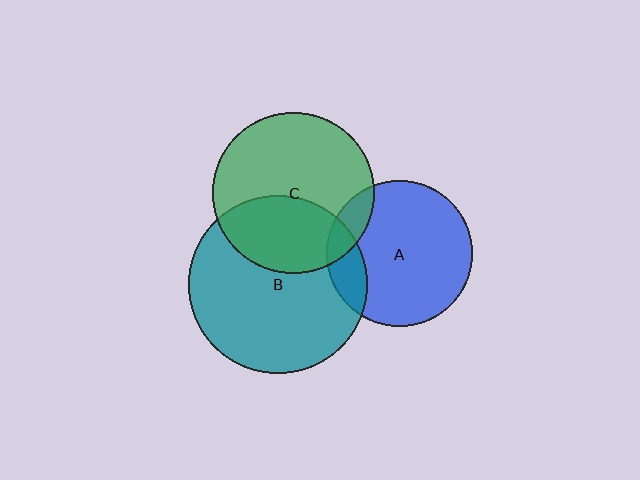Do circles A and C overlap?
Yes.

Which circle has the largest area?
Circle B (teal).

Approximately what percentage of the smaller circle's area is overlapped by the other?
Approximately 10%.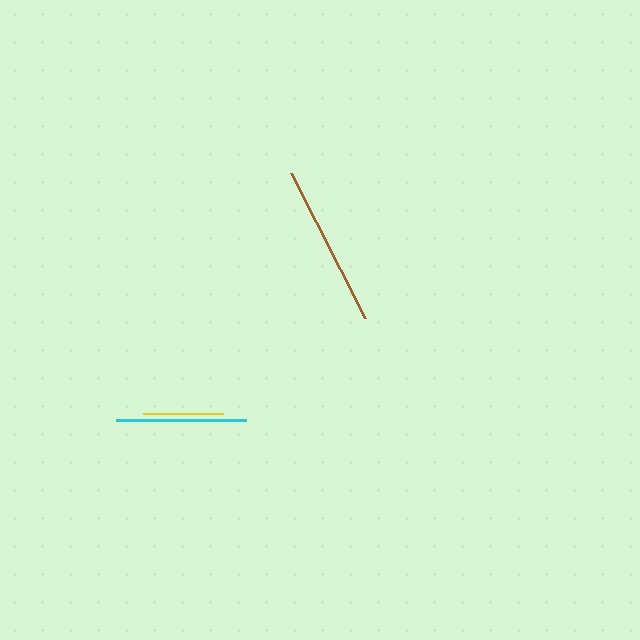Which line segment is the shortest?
The yellow line is the shortest at approximately 80 pixels.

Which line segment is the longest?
The brown line is the longest at approximately 163 pixels.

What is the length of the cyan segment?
The cyan segment is approximately 130 pixels long.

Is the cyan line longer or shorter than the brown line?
The brown line is longer than the cyan line.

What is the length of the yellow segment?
The yellow segment is approximately 80 pixels long.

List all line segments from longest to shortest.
From longest to shortest: brown, cyan, yellow.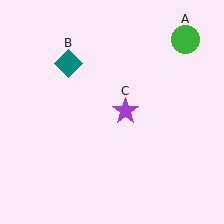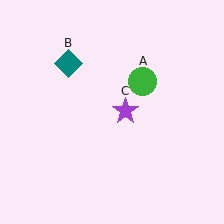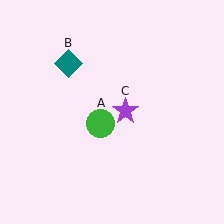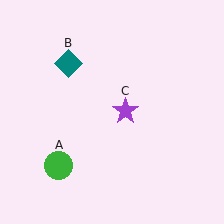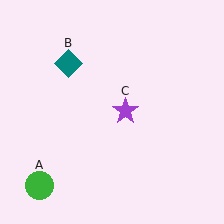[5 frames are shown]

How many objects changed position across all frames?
1 object changed position: green circle (object A).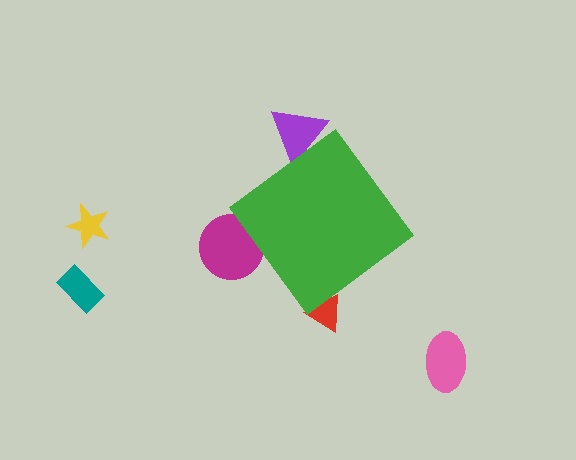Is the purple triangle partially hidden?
Yes, the purple triangle is partially hidden behind the green diamond.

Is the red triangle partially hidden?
Yes, the red triangle is partially hidden behind the green diamond.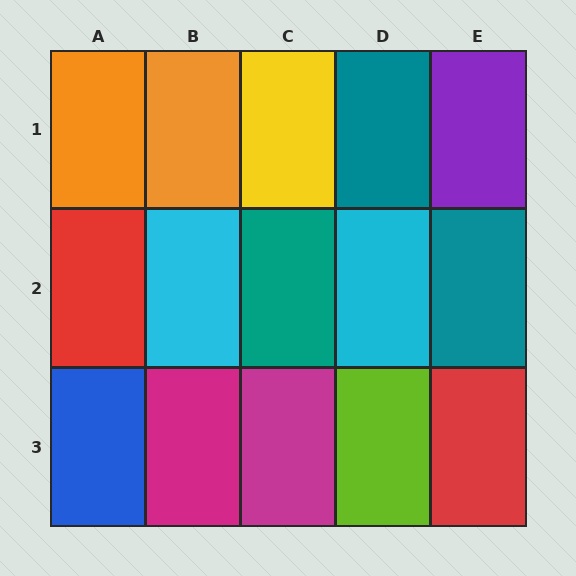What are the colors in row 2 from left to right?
Red, cyan, teal, cyan, teal.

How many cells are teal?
3 cells are teal.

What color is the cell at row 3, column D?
Lime.